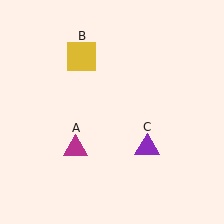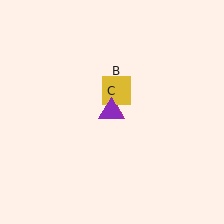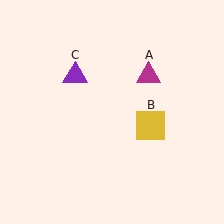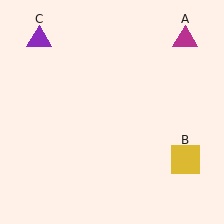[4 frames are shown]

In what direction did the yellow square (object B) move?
The yellow square (object B) moved down and to the right.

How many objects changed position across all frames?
3 objects changed position: magenta triangle (object A), yellow square (object B), purple triangle (object C).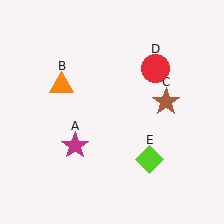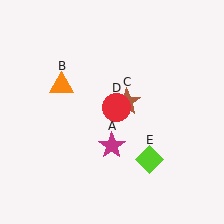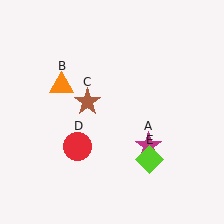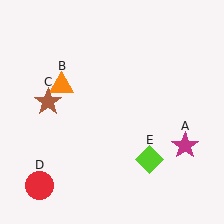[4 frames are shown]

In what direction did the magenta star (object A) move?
The magenta star (object A) moved right.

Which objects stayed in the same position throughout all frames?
Orange triangle (object B) and lime diamond (object E) remained stationary.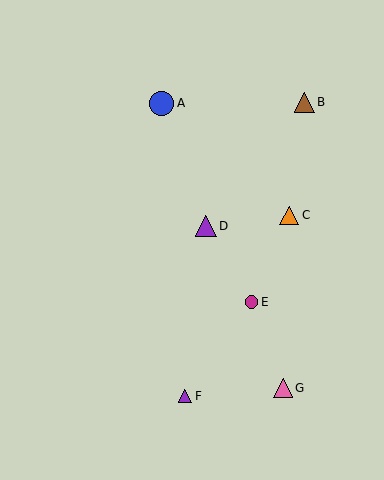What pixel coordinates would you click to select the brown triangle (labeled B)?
Click at (304, 102) to select the brown triangle B.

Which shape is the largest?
The blue circle (labeled A) is the largest.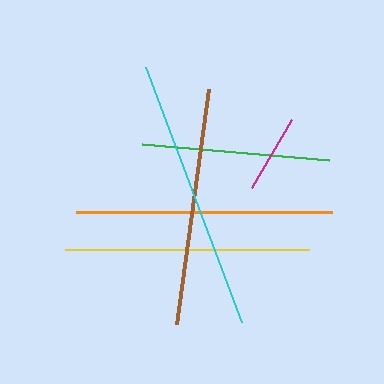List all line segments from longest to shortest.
From longest to shortest: cyan, orange, yellow, brown, green, magenta.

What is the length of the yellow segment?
The yellow segment is approximately 245 pixels long.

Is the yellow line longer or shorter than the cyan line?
The cyan line is longer than the yellow line.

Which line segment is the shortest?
The magenta line is the shortest at approximately 78 pixels.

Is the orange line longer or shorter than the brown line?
The orange line is longer than the brown line.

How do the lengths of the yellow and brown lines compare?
The yellow and brown lines are approximately the same length.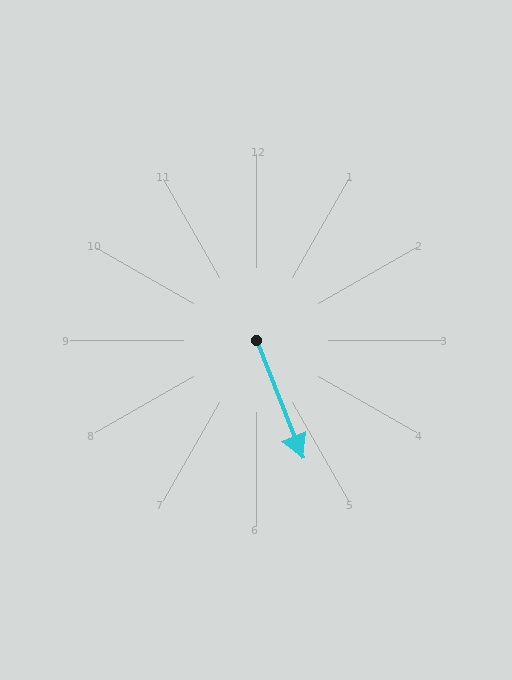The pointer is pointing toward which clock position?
Roughly 5 o'clock.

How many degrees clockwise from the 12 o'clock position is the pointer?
Approximately 159 degrees.